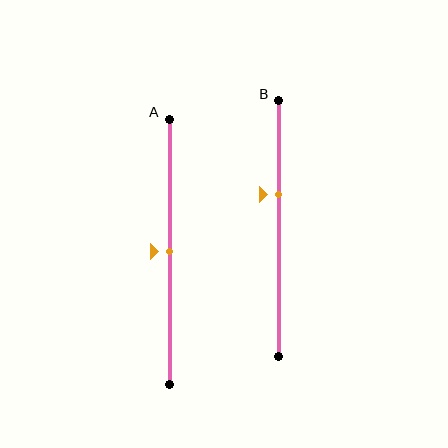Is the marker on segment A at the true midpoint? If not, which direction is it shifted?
Yes, the marker on segment A is at the true midpoint.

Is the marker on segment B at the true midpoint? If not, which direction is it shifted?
No, the marker on segment B is shifted upward by about 13% of the segment length.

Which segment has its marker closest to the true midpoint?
Segment A has its marker closest to the true midpoint.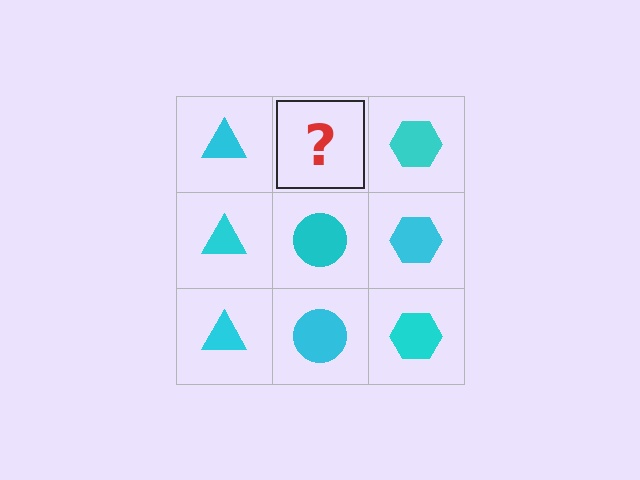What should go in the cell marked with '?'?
The missing cell should contain a cyan circle.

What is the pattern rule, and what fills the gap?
The rule is that each column has a consistent shape. The gap should be filled with a cyan circle.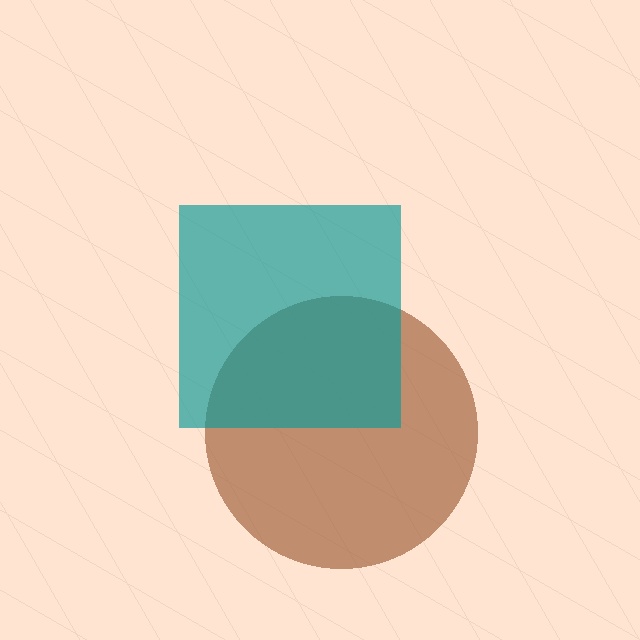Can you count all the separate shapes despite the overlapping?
Yes, there are 2 separate shapes.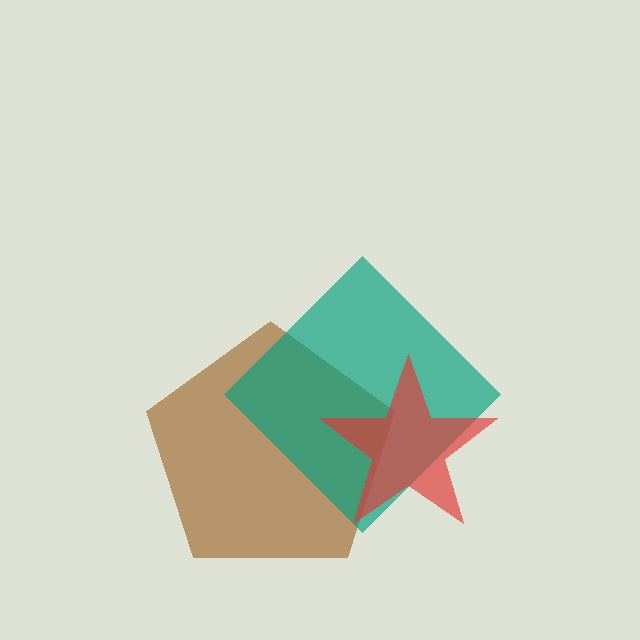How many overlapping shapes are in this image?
There are 3 overlapping shapes in the image.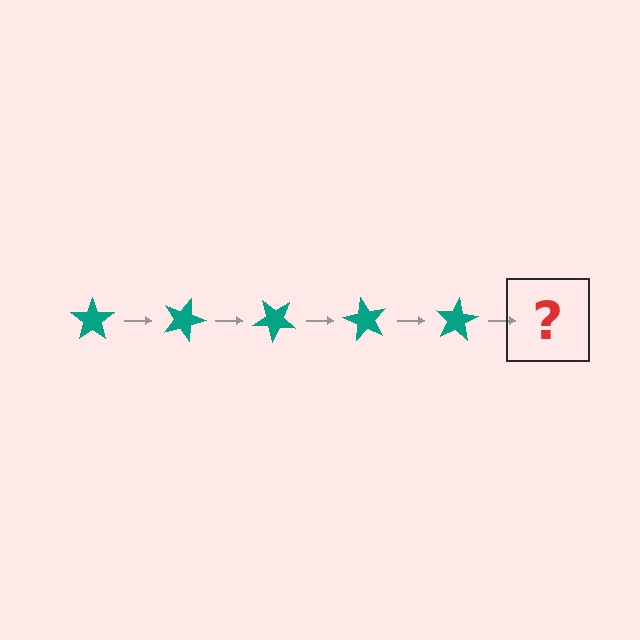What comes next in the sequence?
The next element should be a teal star rotated 100 degrees.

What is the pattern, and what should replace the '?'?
The pattern is that the star rotates 20 degrees each step. The '?' should be a teal star rotated 100 degrees.